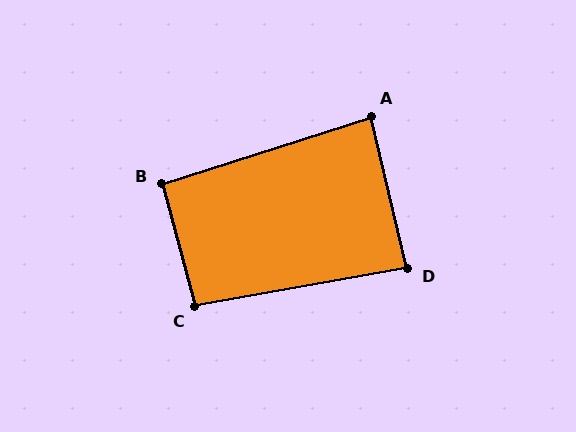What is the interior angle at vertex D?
Approximately 87 degrees (approximately right).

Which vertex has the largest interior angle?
C, at approximately 94 degrees.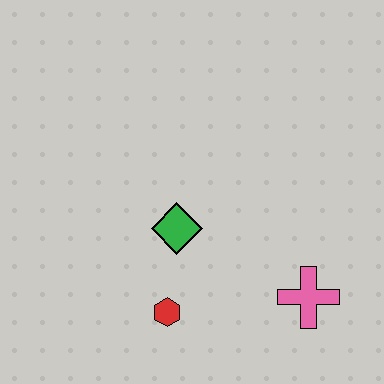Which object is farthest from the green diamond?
The pink cross is farthest from the green diamond.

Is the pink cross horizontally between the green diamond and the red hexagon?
No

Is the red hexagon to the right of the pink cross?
No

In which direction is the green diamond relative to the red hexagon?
The green diamond is above the red hexagon.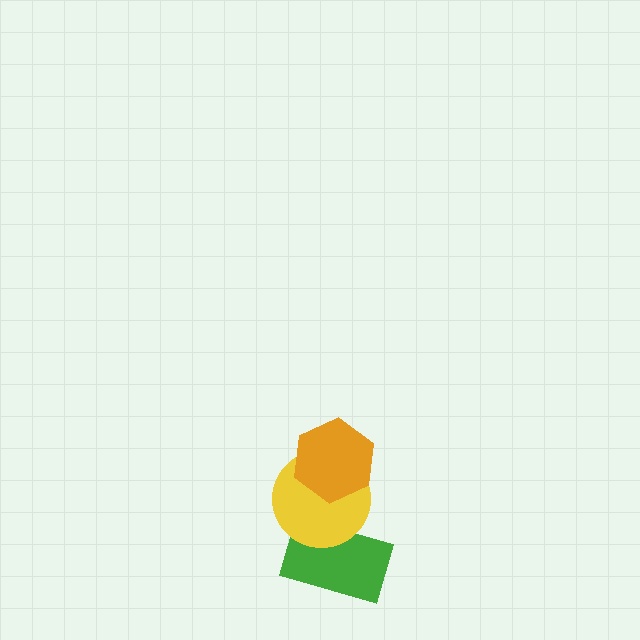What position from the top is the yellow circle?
The yellow circle is 2nd from the top.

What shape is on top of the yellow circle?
The orange hexagon is on top of the yellow circle.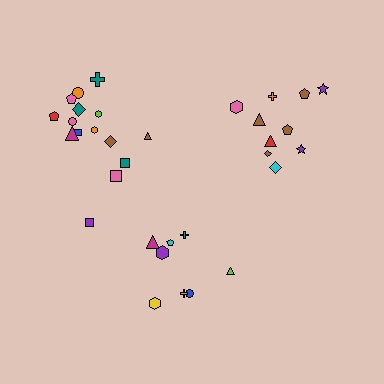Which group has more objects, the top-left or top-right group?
The top-left group.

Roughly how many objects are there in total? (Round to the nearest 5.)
Roughly 35 objects in total.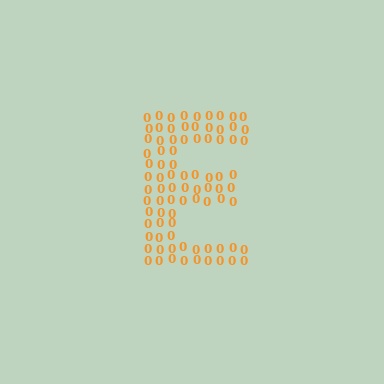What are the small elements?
The small elements are digit 0's.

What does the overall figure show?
The overall figure shows the letter E.